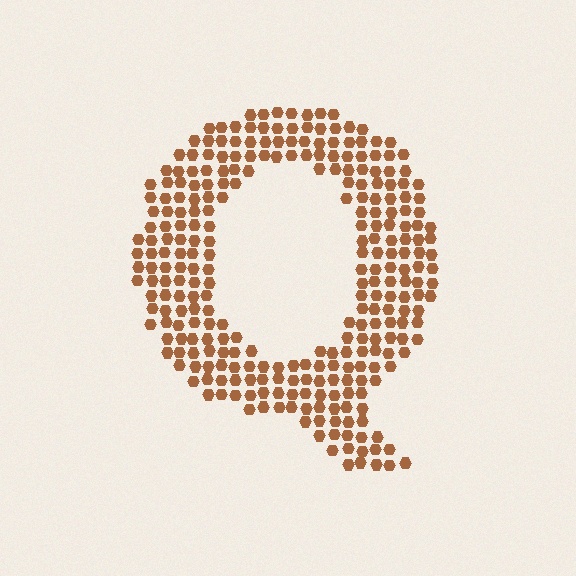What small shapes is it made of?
It is made of small hexagons.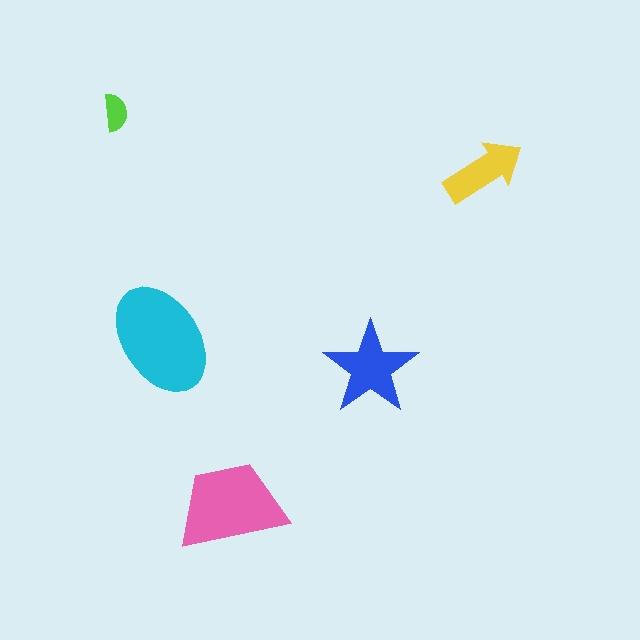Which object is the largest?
The cyan ellipse.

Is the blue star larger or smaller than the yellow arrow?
Larger.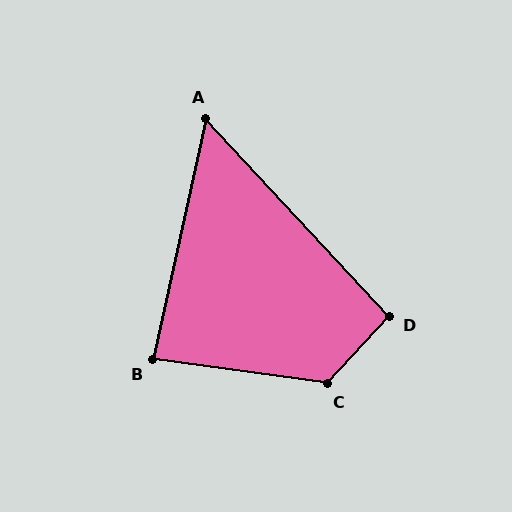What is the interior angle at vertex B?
Approximately 85 degrees (approximately right).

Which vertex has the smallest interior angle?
A, at approximately 55 degrees.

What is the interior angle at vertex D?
Approximately 95 degrees (approximately right).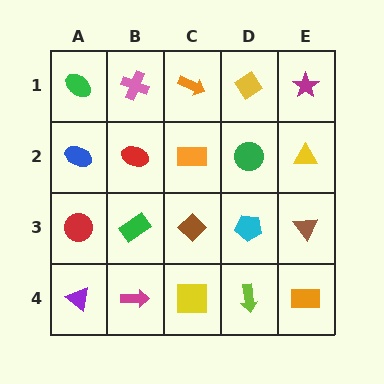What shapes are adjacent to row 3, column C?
An orange rectangle (row 2, column C), a yellow square (row 4, column C), a green rectangle (row 3, column B), a cyan pentagon (row 3, column D).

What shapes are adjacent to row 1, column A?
A blue ellipse (row 2, column A), a pink cross (row 1, column B).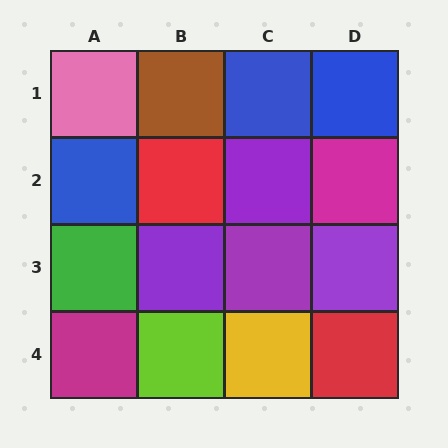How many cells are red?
2 cells are red.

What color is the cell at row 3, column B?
Purple.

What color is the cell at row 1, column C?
Blue.